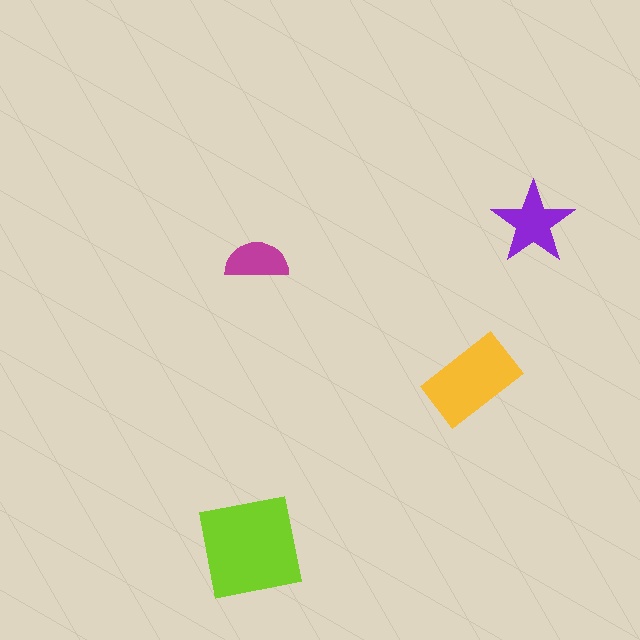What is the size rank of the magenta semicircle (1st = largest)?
4th.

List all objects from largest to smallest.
The lime square, the yellow rectangle, the purple star, the magenta semicircle.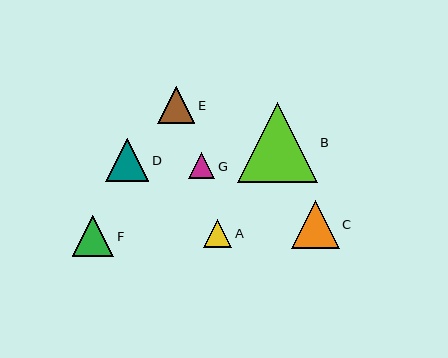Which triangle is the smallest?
Triangle G is the smallest with a size of approximately 26 pixels.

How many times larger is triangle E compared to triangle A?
Triangle E is approximately 1.3 times the size of triangle A.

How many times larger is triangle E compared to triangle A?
Triangle E is approximately 1.3 times the size of triangle A.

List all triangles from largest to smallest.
From largest to smallest: B, C, D, F, E, A, G.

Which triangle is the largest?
Triangle B is the largest with a size of approximately 80 pixels.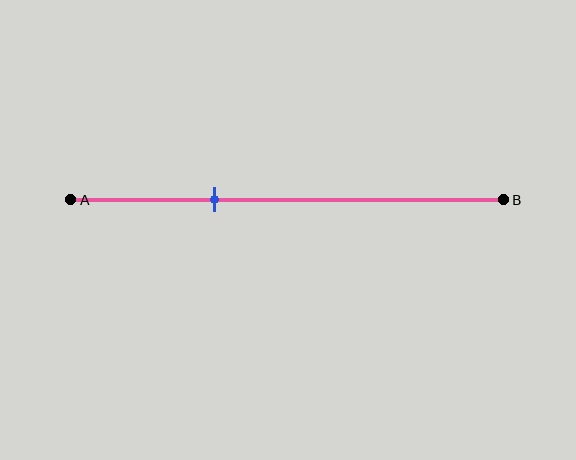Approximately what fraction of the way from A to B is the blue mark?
The blue mark is approximately 35% of the way from A to B.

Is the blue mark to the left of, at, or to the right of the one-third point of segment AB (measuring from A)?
The blue mark is approximately at the one-third point of segment AB.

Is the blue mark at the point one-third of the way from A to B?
Yes, the mark is approximately at the one-third point.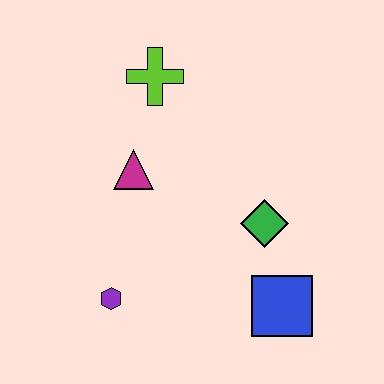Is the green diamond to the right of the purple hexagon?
Yes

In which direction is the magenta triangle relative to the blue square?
The magenta triangle is to the left of the blue square.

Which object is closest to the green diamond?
The blue square is closest to the green diamond.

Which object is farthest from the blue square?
The lime cross is farthest from the blue square.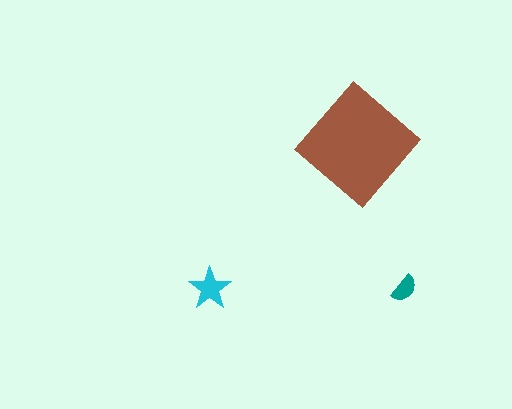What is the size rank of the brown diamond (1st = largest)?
1st.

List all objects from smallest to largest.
The teal semicircle, the cyan star, the brown diamond.